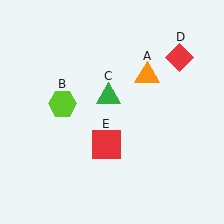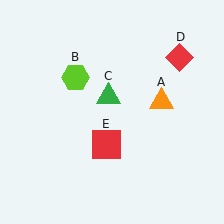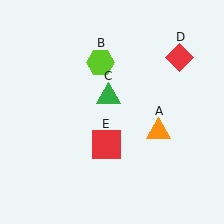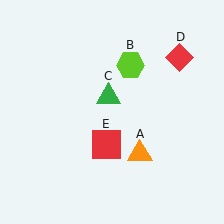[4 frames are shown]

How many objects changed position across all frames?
2 objects changed position: orange triangle (object A), lime hexagon (object B).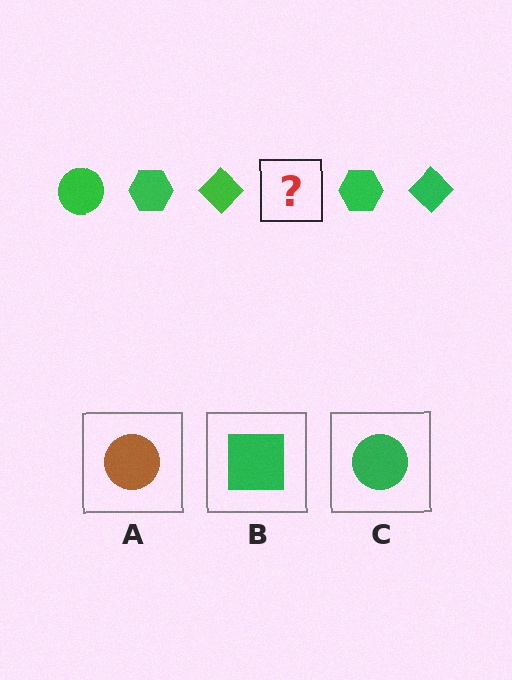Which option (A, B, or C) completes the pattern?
C.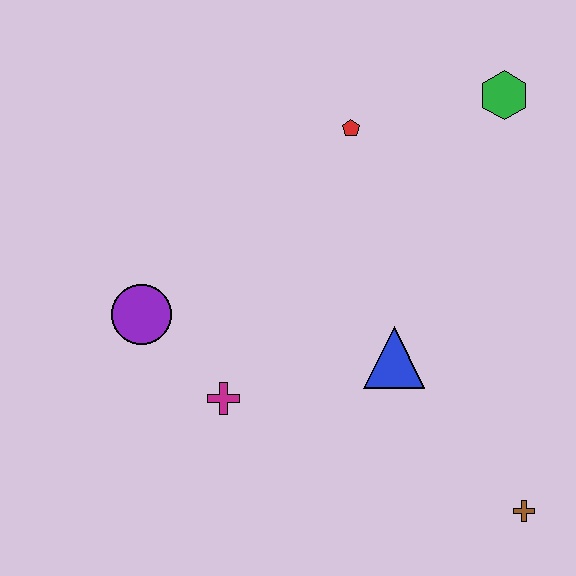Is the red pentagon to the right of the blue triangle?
No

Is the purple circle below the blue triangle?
No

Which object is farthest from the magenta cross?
The green hexagon is farthest from the magenta cross.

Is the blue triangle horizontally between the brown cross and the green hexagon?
No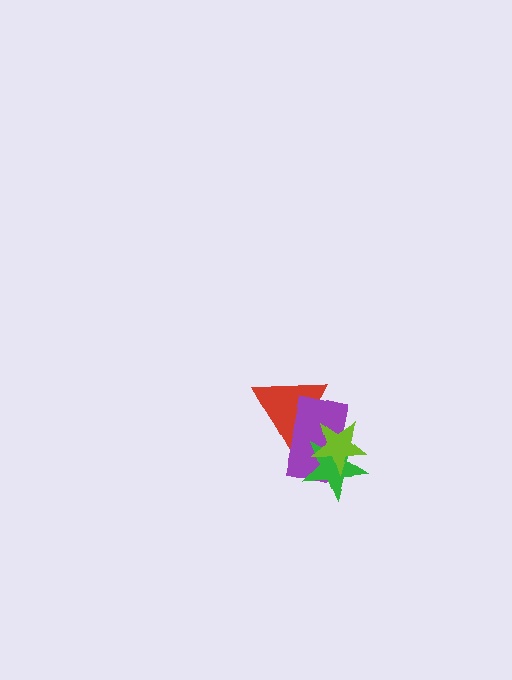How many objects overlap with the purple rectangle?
3 objects overlap with the purple rectangle.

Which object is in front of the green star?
The lime star is in front of the green star.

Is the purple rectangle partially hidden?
Yes, it is partially covered by another shape.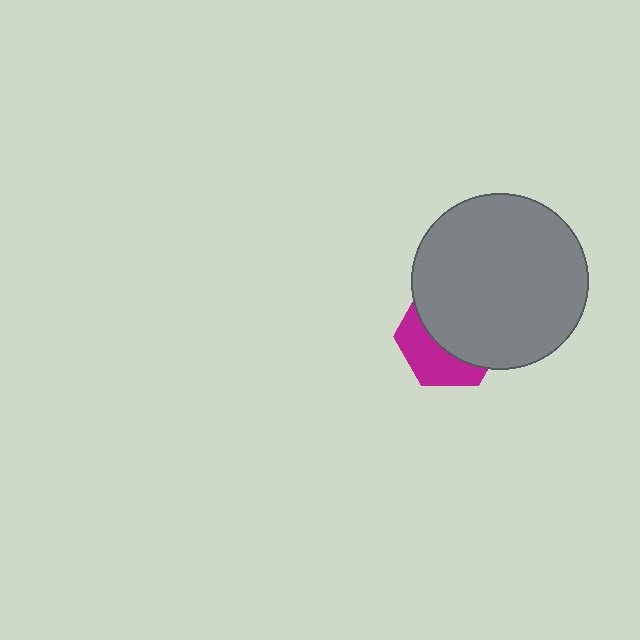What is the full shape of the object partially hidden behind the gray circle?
The partially hidden object is a magenta hexagon.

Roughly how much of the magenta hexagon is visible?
A small part of it is visible (roughly 38%).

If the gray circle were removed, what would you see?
You would see the complete magenta hexagon.